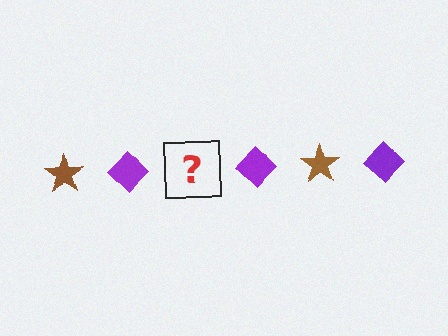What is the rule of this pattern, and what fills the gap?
The rule is that the pattern alternates between brown star and purple diamond. The gap should be filled with a brown star.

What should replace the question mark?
The question mark should be replaced with a brown star.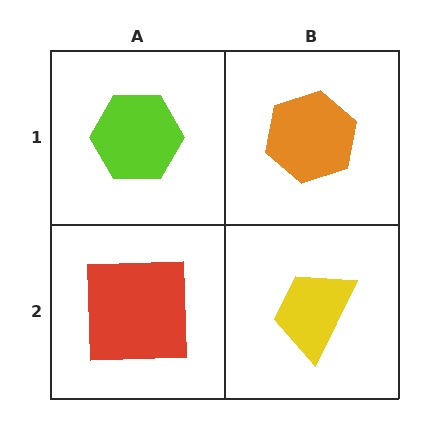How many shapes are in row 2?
2 shapes.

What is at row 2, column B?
A yellow trapezoid.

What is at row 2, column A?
A red square.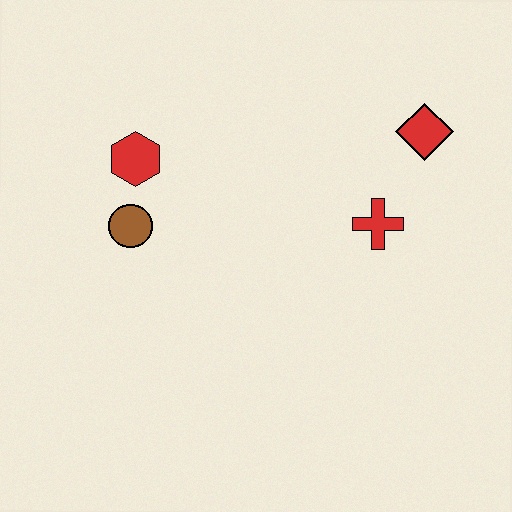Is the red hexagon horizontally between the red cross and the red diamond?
No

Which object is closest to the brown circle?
The red hexagon is closest to the brown circle.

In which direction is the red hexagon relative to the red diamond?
The red hexagon is to the left of the red diamond.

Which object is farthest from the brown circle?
The red diamond is farthest from the brown circle.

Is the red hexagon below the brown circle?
No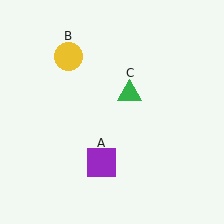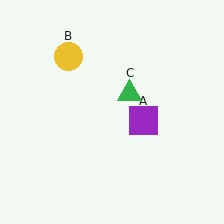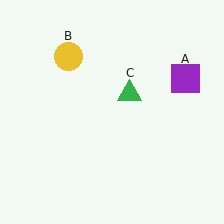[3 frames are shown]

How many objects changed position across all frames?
1 object changed position: purple square (object A).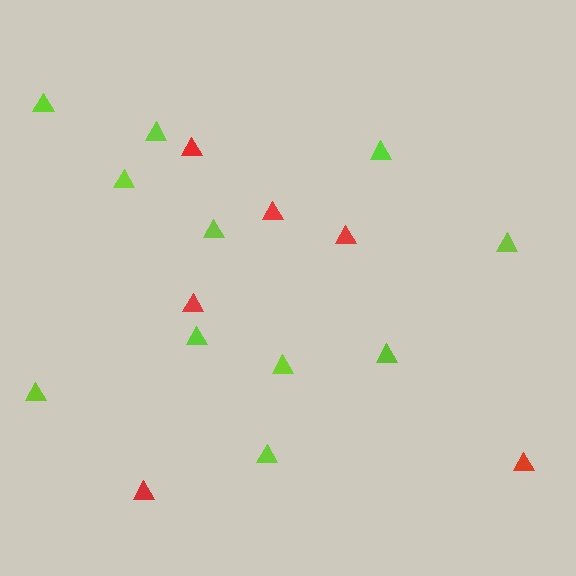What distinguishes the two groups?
There are 2 groups: one group of lime triangles (11) and one group of red triangles (6).